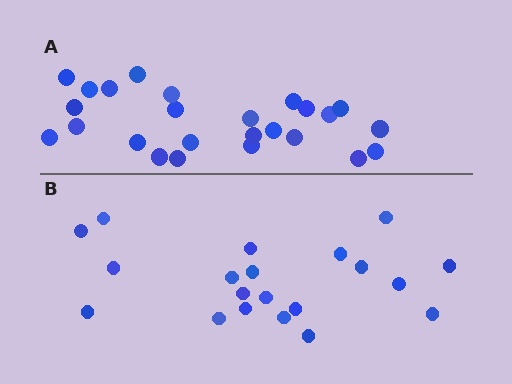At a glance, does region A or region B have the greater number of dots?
Region A (the top region) has more dots.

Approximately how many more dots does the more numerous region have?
Region A has about 5 more dots than region B.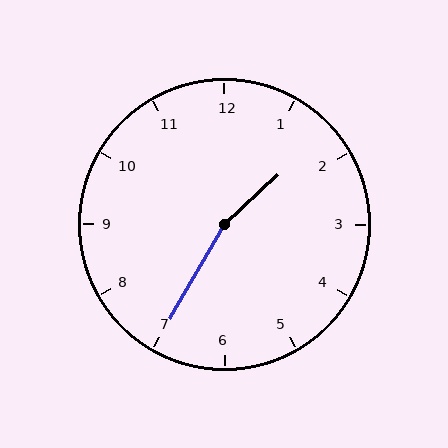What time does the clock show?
1:35.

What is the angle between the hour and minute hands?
Approximately 162 degrees.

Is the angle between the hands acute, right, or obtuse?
It is obtuse.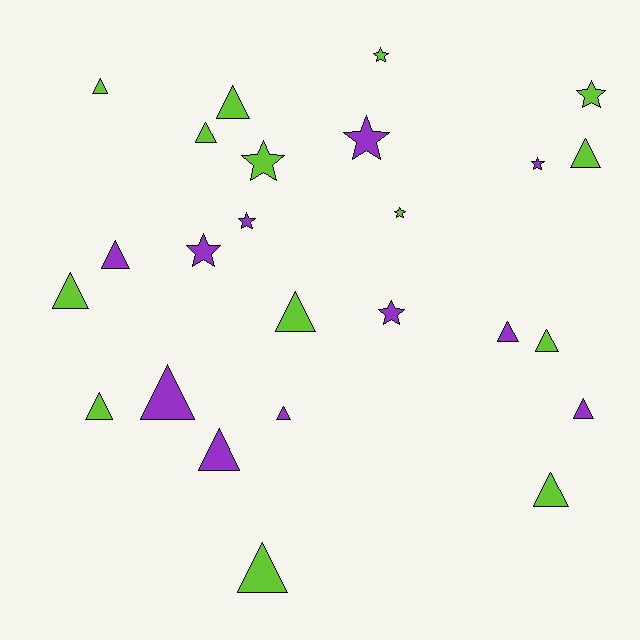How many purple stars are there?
There are 5 purple stars.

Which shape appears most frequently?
Triangle, with 16 objects.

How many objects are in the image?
There are 25 objects.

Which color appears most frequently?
Lime, with 14 objects.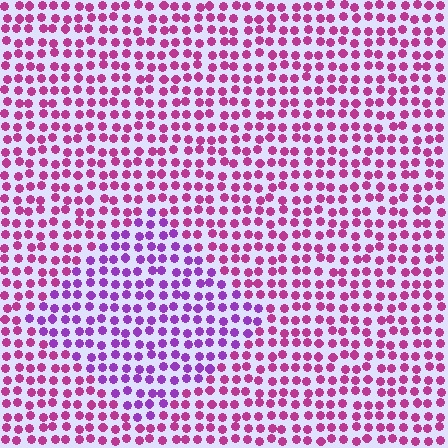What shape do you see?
I see a diamond.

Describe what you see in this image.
The image is filled with small magenta elements in a uniform arrangement. A diamond-shaped region is visible where the elements are tinted to a slightly different hue, forming a subtle color boundary.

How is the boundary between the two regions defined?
The boundary is defined purely by a slight shift in hue (about 36 degrees). Spacing, size, and orientation are identical on both sides.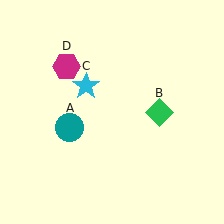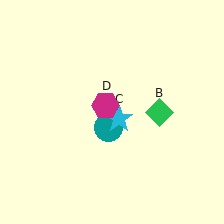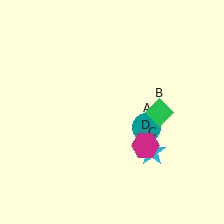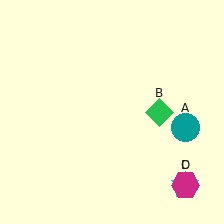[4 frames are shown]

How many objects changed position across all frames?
3 objects changed position: teal circle (object A), cyan star (object C), magenta hexagon (object D).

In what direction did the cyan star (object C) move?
The cyan star (object C) moved down and to the right.